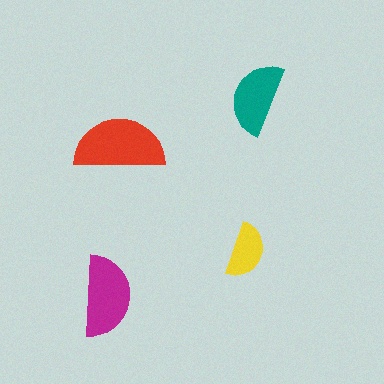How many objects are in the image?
There are 4 objects in the image.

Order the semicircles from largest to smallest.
the red one, the magenta one, the teal one, the yellow one.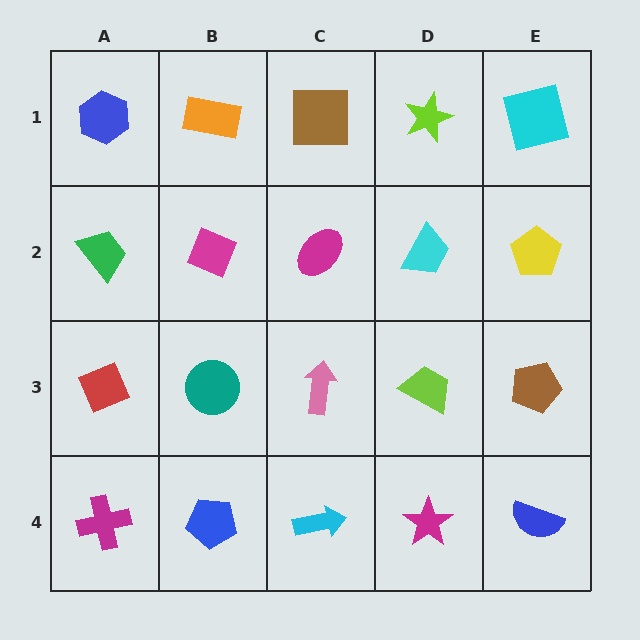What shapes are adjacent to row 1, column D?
A cyan trapezoid (row 2, column D), a brown square (row 1, column C), a cyan square (row 1, column E).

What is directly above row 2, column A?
A blue hexagon.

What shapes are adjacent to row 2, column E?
A cyan square (row 1, column E), a brown pentagon (row 3, column E), a cyan trapezoid (row 2, column D).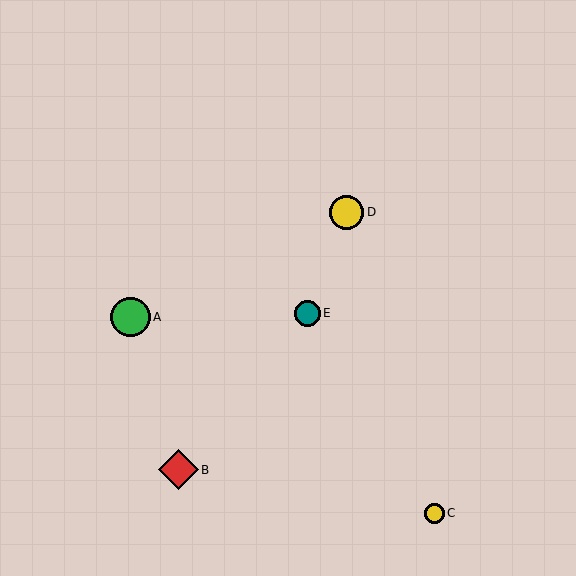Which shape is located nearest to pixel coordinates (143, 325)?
The green circle (labeled A) at (130, 317) is nearest to that location.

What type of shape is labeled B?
Shape B is a red diamond.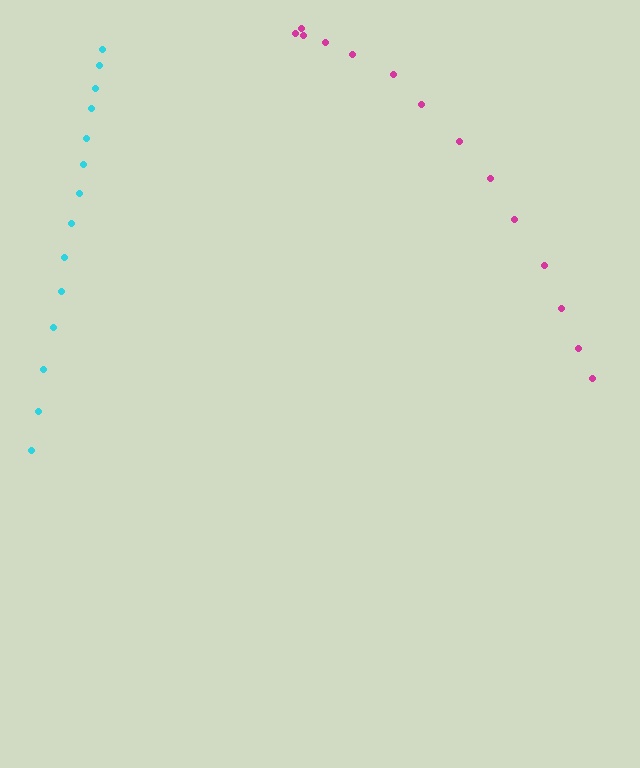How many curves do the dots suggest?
There are 2 distinct paths.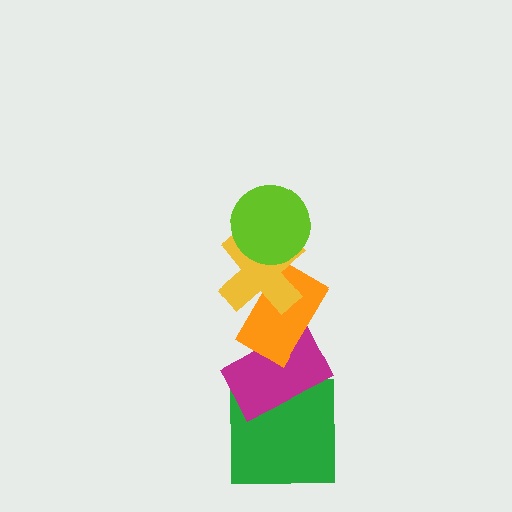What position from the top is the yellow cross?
The yellow cross is 2nd from the top.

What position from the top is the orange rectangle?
The orange rectangle is 3rd from the top.